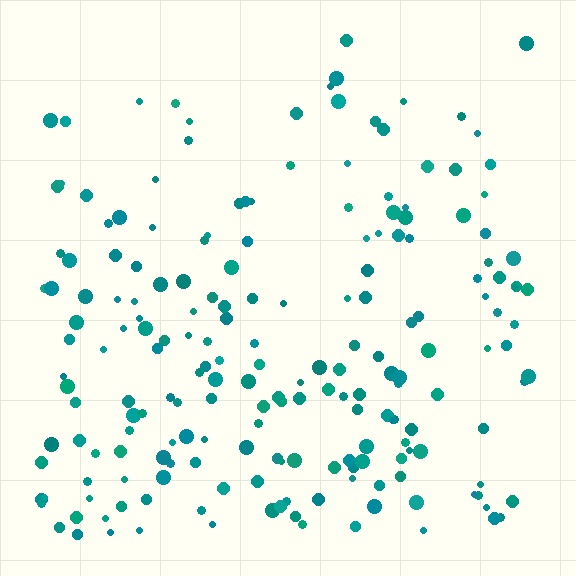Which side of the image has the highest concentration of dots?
The bottom.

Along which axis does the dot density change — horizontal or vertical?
Vertical.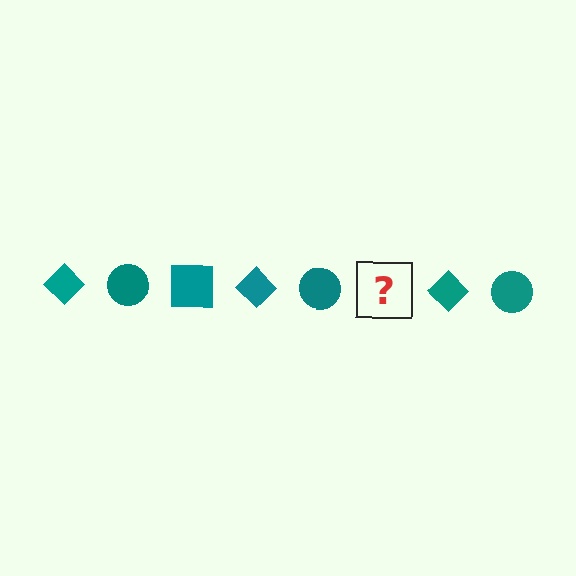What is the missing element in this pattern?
The missing element is a teal square.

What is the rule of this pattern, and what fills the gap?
The rule is that the pattern cycles through diamond, circle, square shapes in teal. The gap should be filled with a teal square.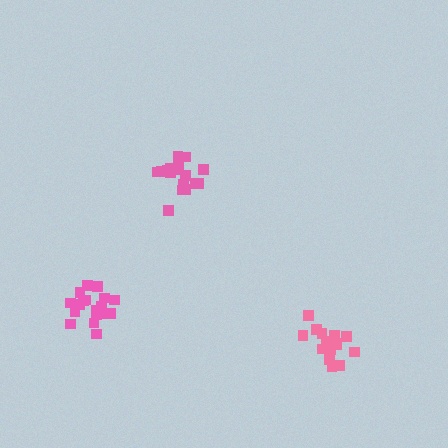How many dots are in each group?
Group 1: 19 dots, Group 2: 17 dots, Group 3: 18 dots (54 total).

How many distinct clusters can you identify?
There are 3 distinct clusters.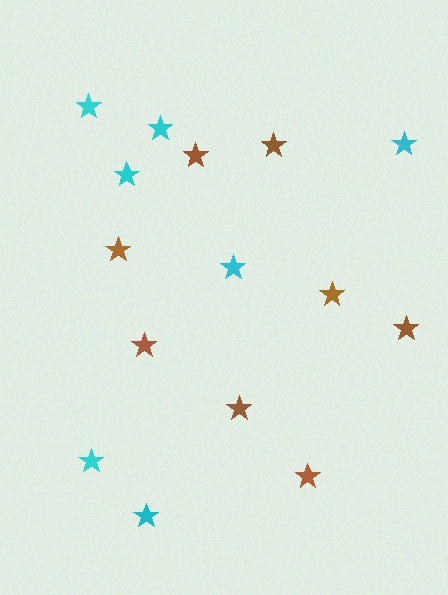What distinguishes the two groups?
There are 2 groups: one group of cyan stars (7) and one group of brown stars (8).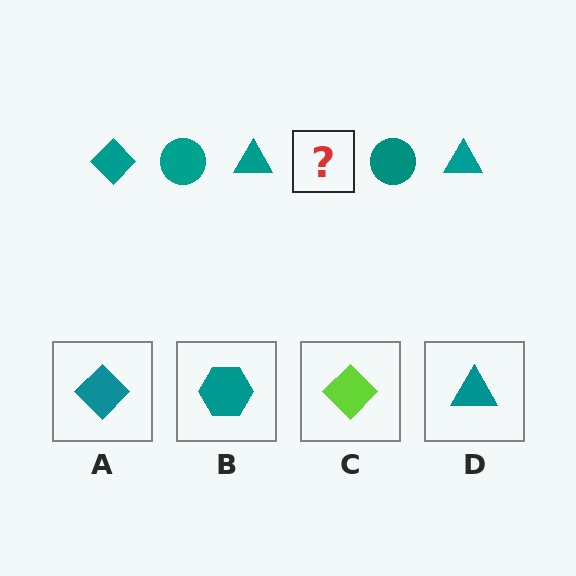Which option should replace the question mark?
Option A.